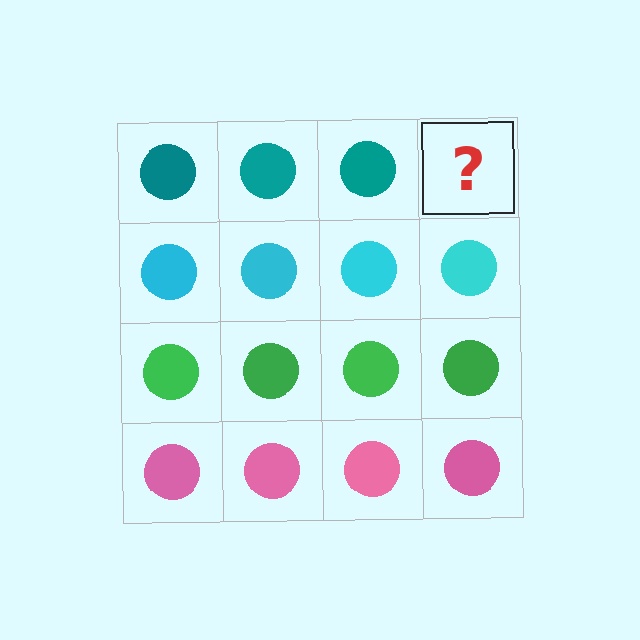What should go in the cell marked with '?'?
The missing cell should contain a teal circle.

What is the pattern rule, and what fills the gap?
The rule is that each row has a consistent color. The gap should be filled with a teal circle.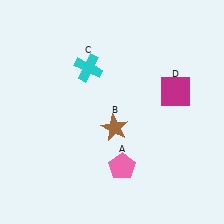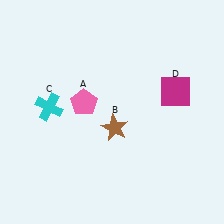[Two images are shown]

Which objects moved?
The objects that moved are: the pink pentagon (A), the cyan cross (C).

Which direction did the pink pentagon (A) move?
The pink pentagon (A) moved up.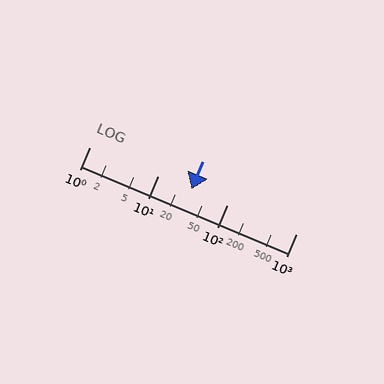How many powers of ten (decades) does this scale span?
The scale spans 3 decades, from 1 to 1000.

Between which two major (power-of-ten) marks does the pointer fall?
The pointer is between 10 and 100.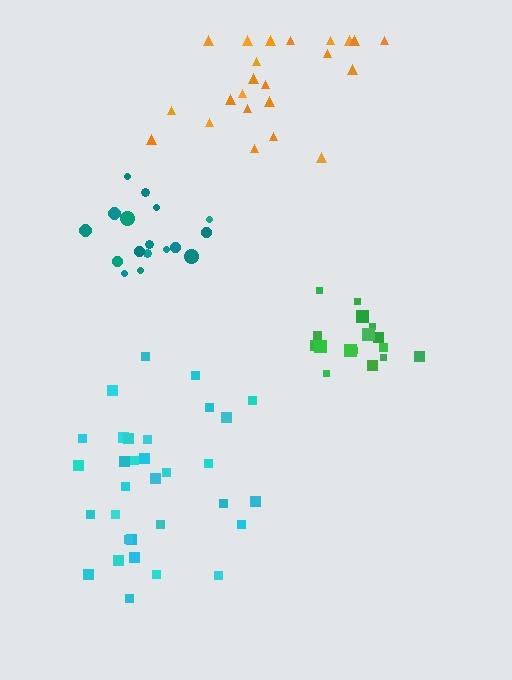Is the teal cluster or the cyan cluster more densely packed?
Teal.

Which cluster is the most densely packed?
Green.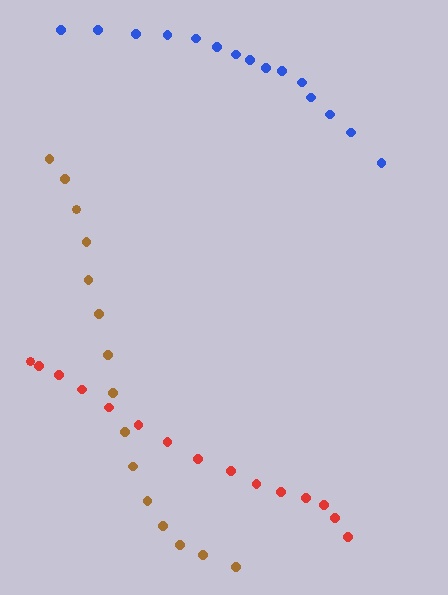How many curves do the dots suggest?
There are 3 distinct paths.